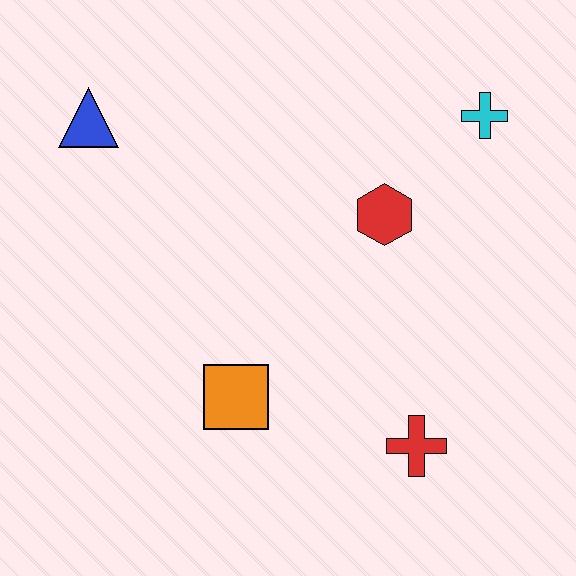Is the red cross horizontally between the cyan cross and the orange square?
Yes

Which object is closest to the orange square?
The red cross is closest to the orange square.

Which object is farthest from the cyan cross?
The blue triangle is farthest from the cyan cross.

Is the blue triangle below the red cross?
No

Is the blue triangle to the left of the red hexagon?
Yes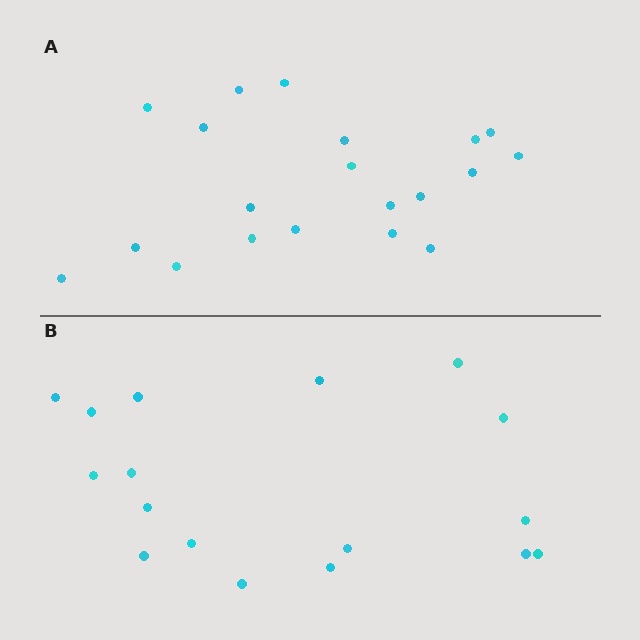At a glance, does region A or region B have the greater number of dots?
Region A (the top region) has more dots.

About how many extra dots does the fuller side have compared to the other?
Region A has just a few more — roughly 2 or 3 more dots than region B.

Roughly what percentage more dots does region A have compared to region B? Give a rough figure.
About 20% more.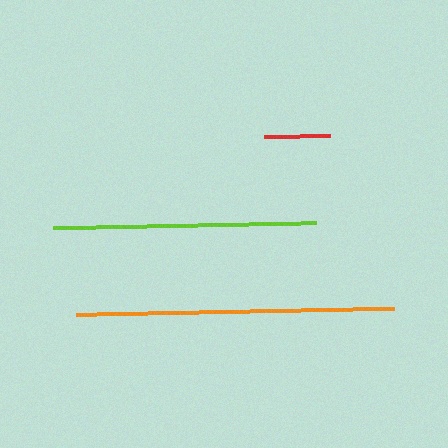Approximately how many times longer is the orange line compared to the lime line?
The orange line is approximately 1.2 times the length of the lime line.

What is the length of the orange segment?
The orange segment is approximately 318 pixels long.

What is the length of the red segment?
The red segment is approximately 66 pixels long.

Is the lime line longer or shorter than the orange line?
The orange line is longer than the lime line.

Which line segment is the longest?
The orange line is the longest at approximately 318 pixels.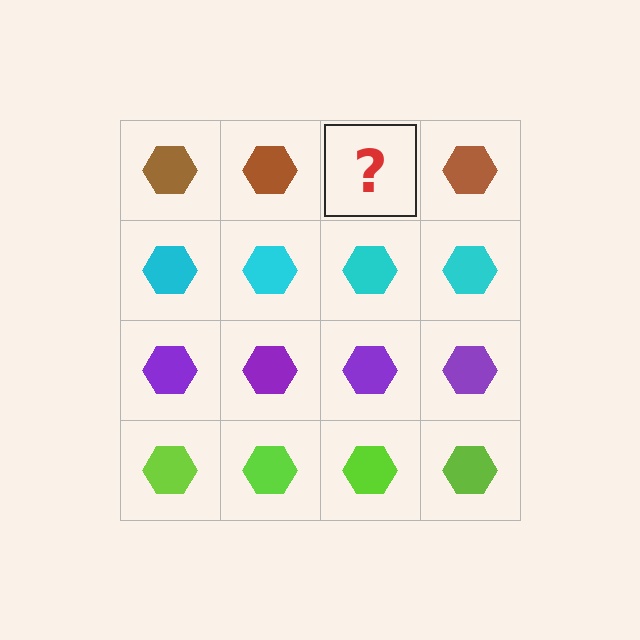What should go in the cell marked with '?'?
The missing cell should contain a brown hexagon.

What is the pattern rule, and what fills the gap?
The rule is that each row has a consistent color. The gap should be filled with a brown hexagon.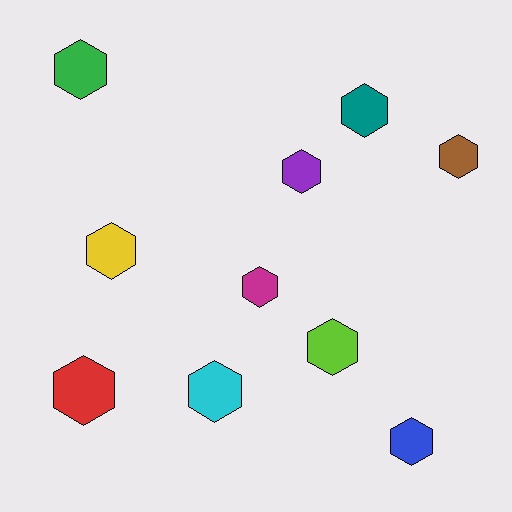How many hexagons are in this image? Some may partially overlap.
There are 10 hexagons.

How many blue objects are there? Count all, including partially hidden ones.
There is 1 blue object.